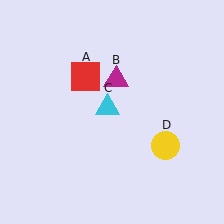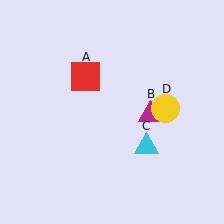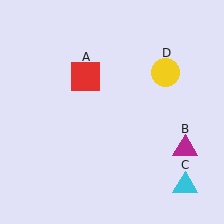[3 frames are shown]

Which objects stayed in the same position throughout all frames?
Red square (object A) remained stationary.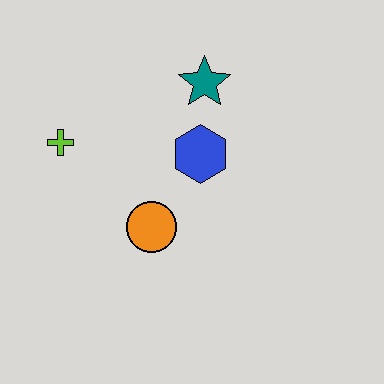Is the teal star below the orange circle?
No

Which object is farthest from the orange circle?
The teal star is farthest from the orange circle.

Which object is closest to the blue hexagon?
The teal star is closest to the blue hexagon.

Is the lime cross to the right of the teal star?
No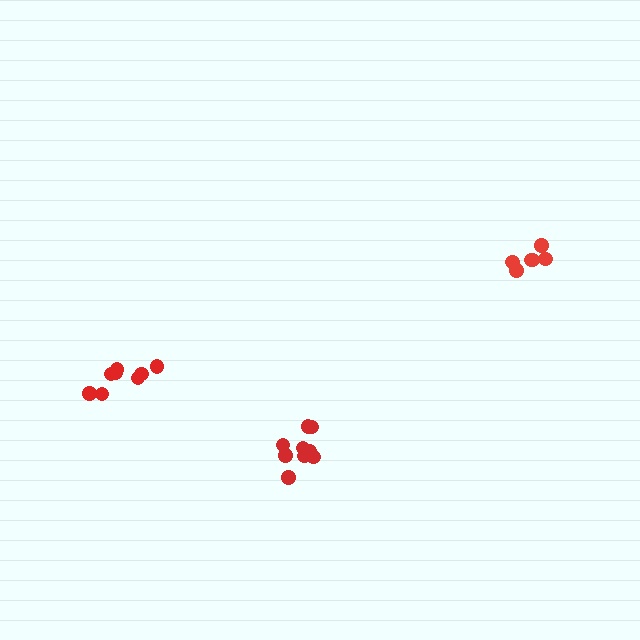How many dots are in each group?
Group 1: 9 dots, Group 2: 8 dots, Group 3: 6 dots (23 total).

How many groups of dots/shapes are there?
There are 3 groups.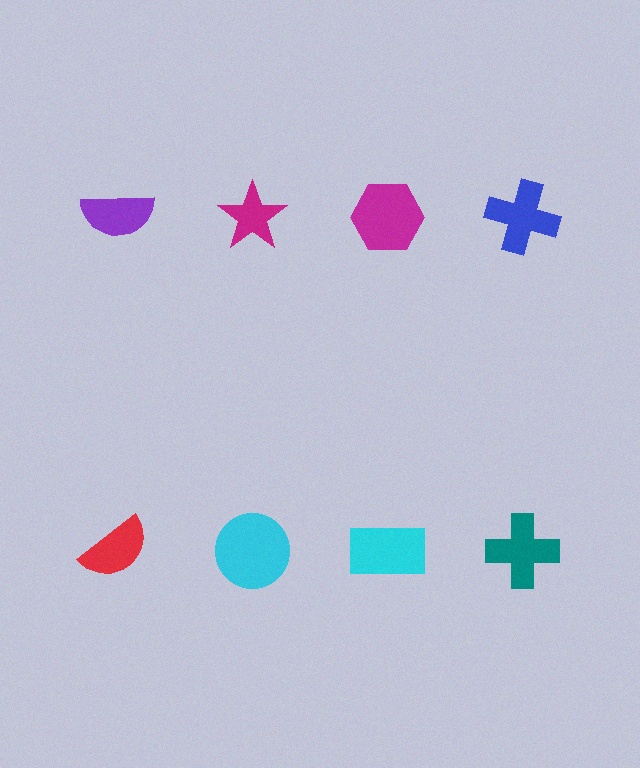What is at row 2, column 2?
A cyan circle.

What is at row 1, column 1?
A purple semicircle.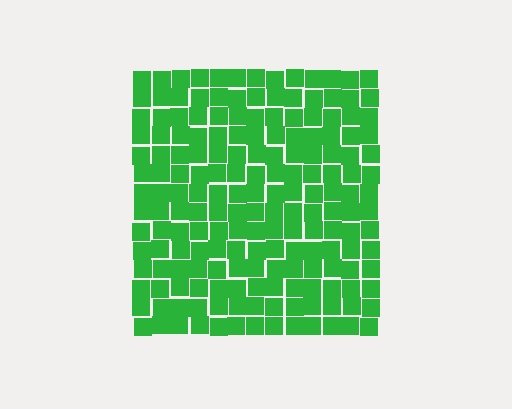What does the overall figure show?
The overall figure shows a square.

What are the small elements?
The small elements are squares.